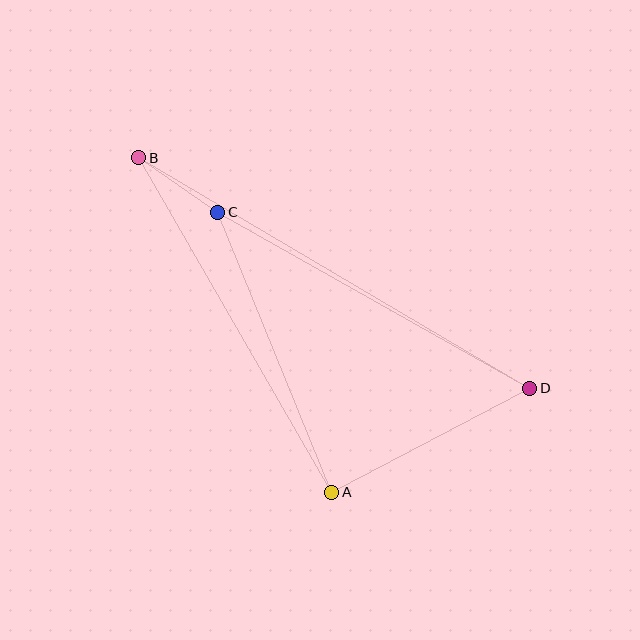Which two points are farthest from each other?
Points B and D are farthest from each other.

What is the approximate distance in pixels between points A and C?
The distance between A and C is approximately 302 pixels.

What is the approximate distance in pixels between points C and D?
The distance between C and D is approximately 358 pixels.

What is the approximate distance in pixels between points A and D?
The distance between A and D is approximately 224 pixels.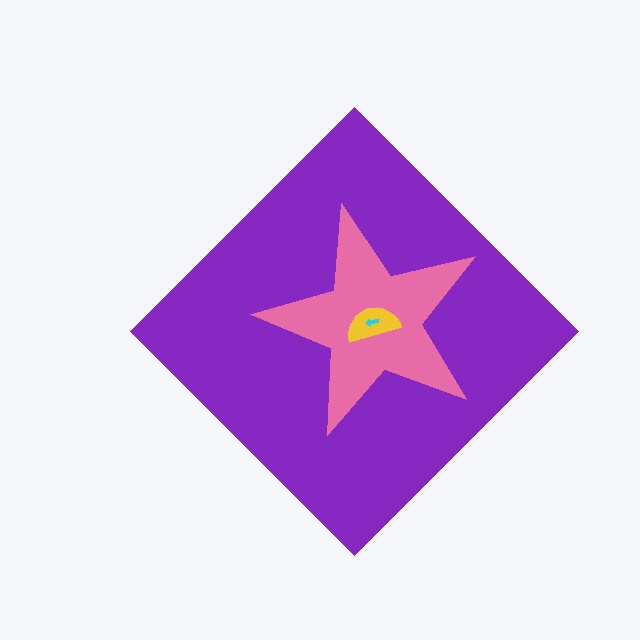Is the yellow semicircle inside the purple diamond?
Yes.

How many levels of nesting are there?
4.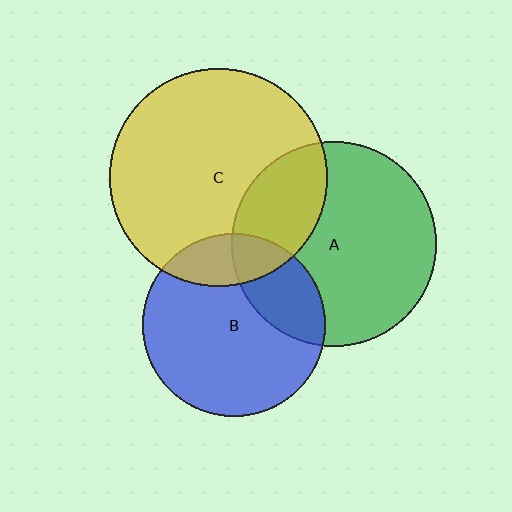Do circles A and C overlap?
Yes.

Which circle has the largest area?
Circle C (yellow).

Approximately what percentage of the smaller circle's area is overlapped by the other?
Approximately 25%.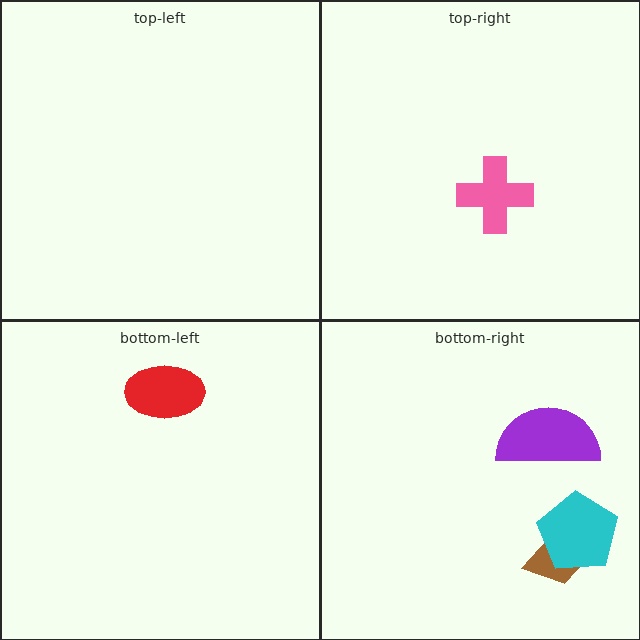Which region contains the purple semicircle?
The bottom-right region.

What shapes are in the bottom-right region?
The brown trapezoid, the purple semicircle, the cyan pentagon.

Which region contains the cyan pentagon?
The bottom-right region.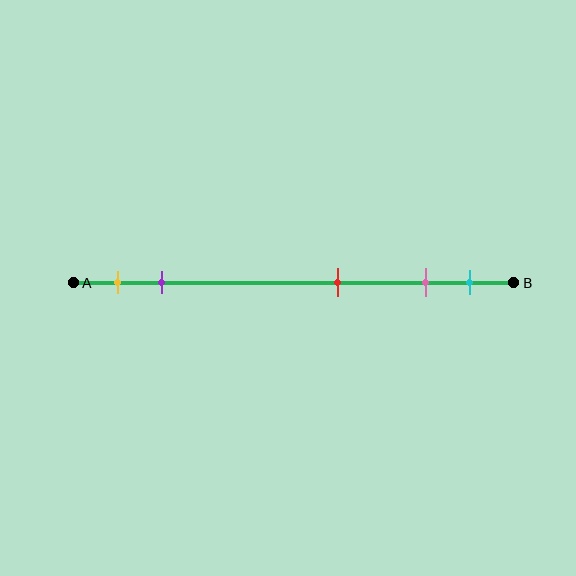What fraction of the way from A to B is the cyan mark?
The cyan mark is approximately 90% (0.9) of the way from A to B.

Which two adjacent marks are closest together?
The pink and cyan marks are the closest adjacent pair.